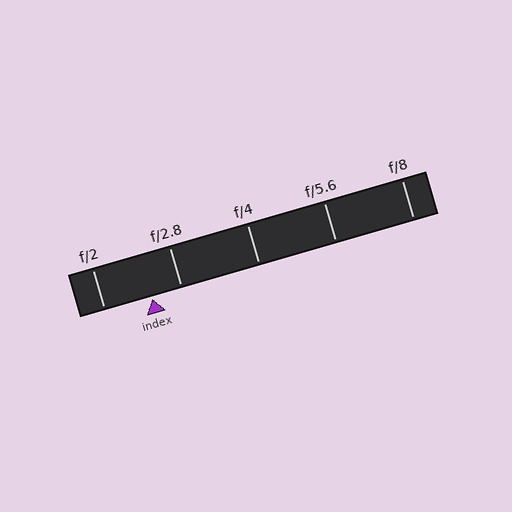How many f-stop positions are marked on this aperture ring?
There are 5 f-stop positions marked.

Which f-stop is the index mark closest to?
The index mark is closest to f/2.8.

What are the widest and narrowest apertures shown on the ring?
The widest aperture shown is f/2 and the narrowest is f/8.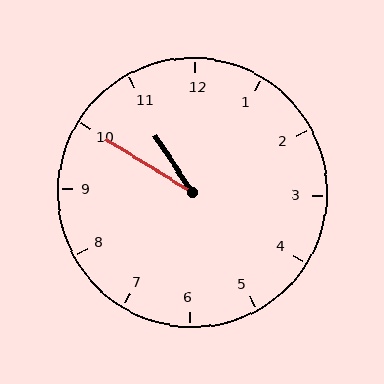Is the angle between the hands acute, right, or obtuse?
It is acute.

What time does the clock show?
10:50.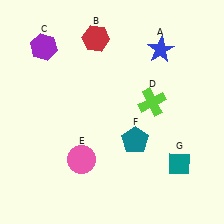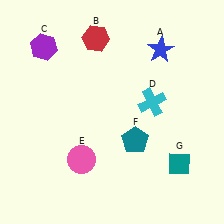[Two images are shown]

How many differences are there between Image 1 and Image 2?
There is 1 difference between the two images.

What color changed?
The cross (D) changed from lime in Image 1 to cyan in Image 2.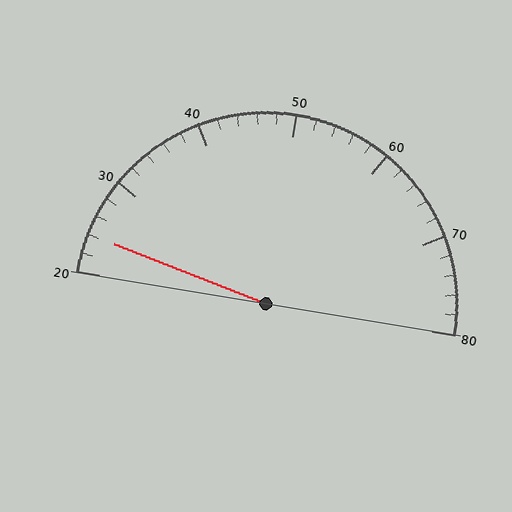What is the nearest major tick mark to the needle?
The nearest major tick mark is 20.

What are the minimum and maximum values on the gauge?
The gauge ranges from 20 to 80.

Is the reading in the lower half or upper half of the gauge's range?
The reading is in the lower half of the range (20 to 80).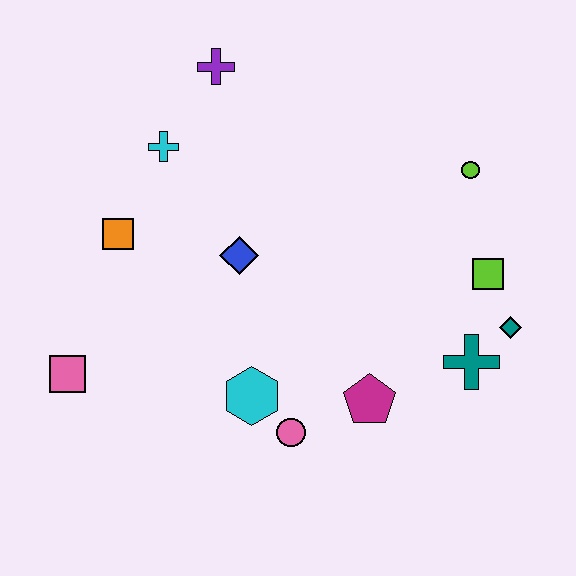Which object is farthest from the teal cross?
The pink square is farthest from the teal cross.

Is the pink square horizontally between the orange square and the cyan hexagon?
No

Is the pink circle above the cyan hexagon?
No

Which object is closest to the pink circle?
The cyan hexagon is closest to the pink circle.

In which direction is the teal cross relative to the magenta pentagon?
The teal cross is to the right of the magenta pentagon.